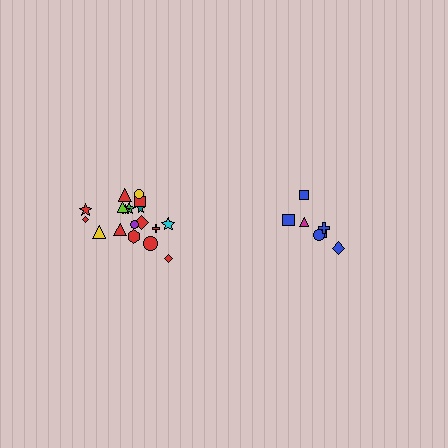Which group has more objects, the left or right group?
The left group.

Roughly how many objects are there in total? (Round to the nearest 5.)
Roughly 25 objects in total.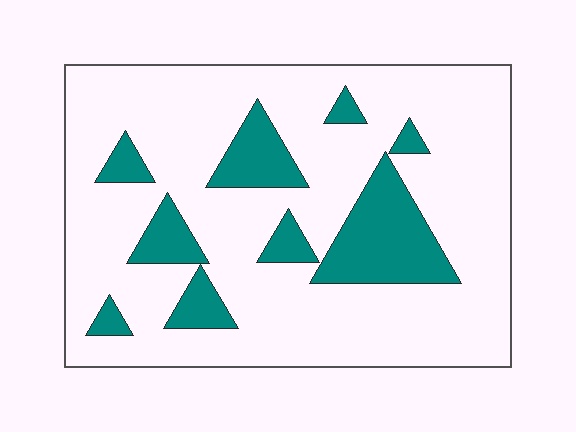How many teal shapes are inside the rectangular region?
9.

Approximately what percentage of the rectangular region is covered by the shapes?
Approximately 20%.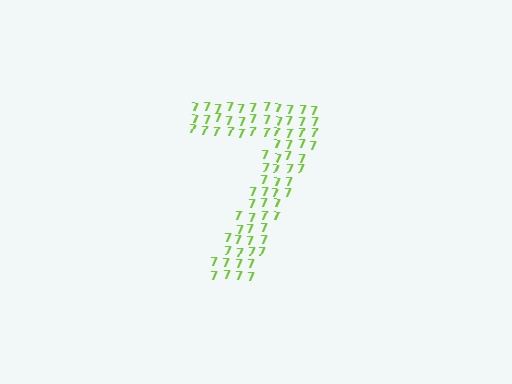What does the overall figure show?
The overall figure shows the digit 7.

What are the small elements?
The small elements are digit 7's.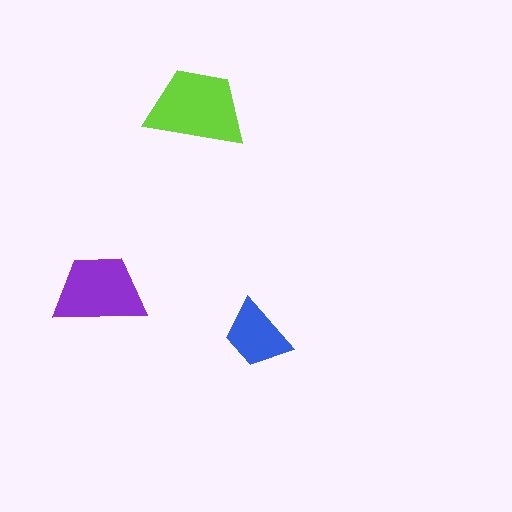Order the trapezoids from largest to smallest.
the lime one, the purple one, the blue one.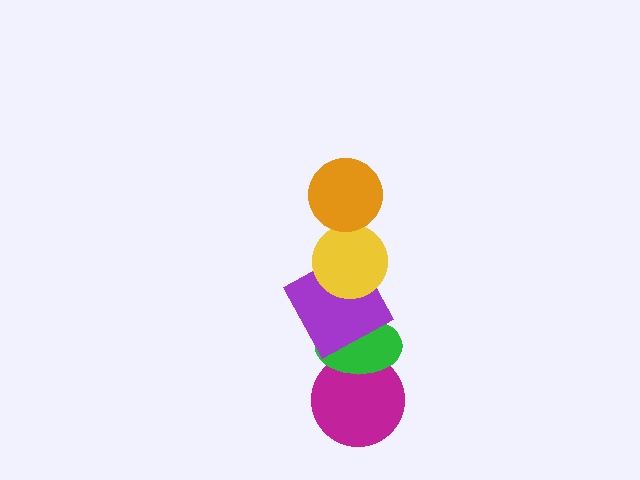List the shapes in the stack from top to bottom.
From top to bottom: the orange circle, the yellow circle, the purple square, the green ellipse, the magenta circle.